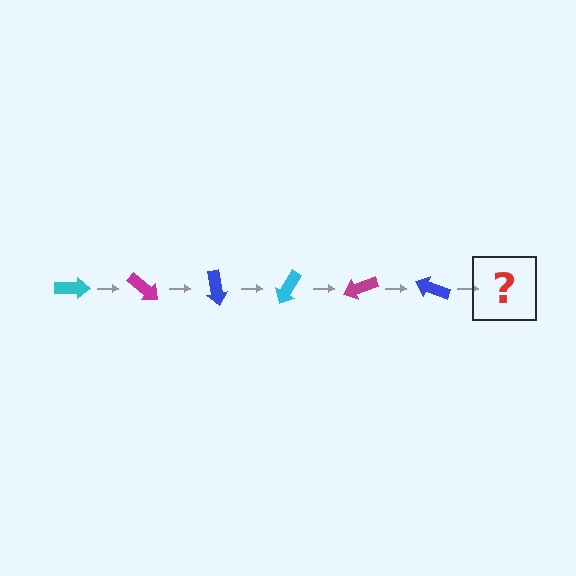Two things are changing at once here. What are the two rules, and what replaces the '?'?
The two rules are that it rotates 40 degrees each step and the color cycles through cyan, magenta, and blue. The '?' should be a cyan arrow, rotated 240 degrees from the start.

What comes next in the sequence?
The next element should be a cyan arrow, rotated 240 degrees from the start.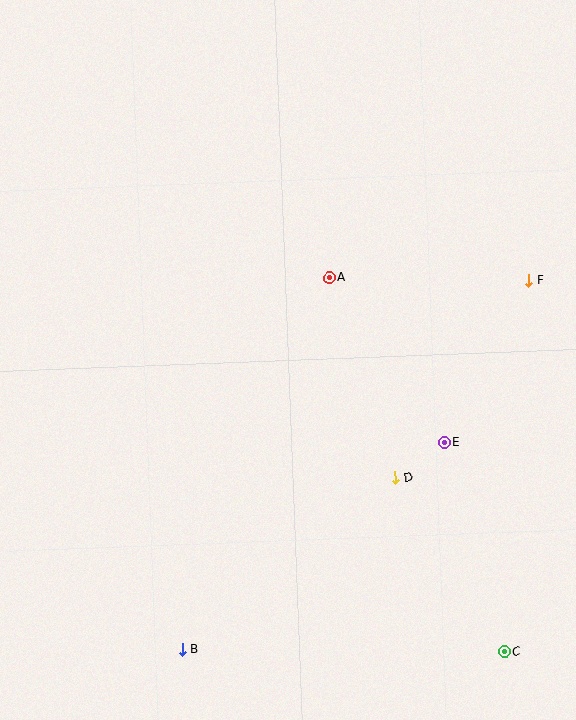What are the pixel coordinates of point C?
Point C is at (505, 652).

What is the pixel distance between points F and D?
The distance between F and D is 238 pixels.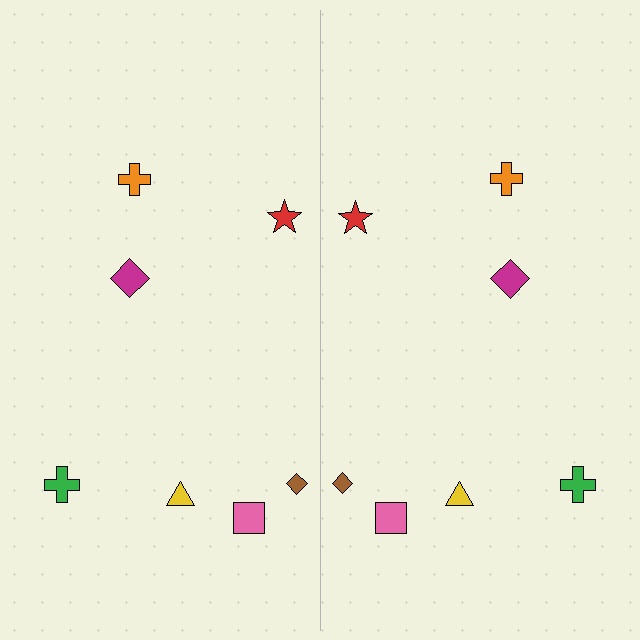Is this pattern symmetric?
Yes, this pattern has bilateral (reflection) symmetry.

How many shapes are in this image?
There are 14 shapes in this image.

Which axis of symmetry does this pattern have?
The pattern has a vertical axis of symmetry running through the center of the image.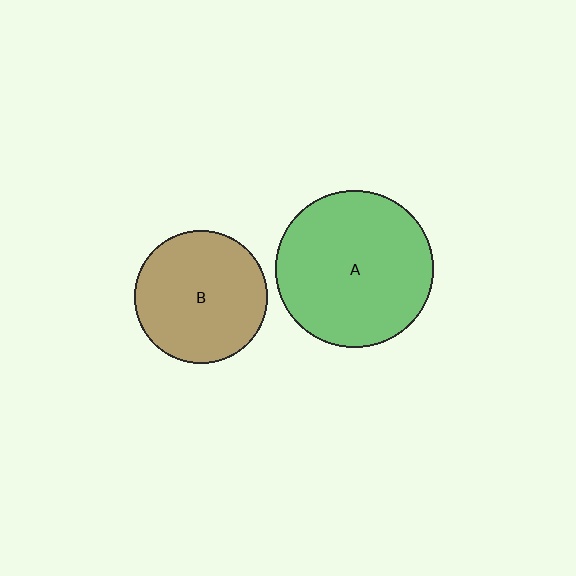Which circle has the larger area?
Circle A (green).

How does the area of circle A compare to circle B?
Approximately 1.4 times.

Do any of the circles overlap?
No, none of the circles overlap.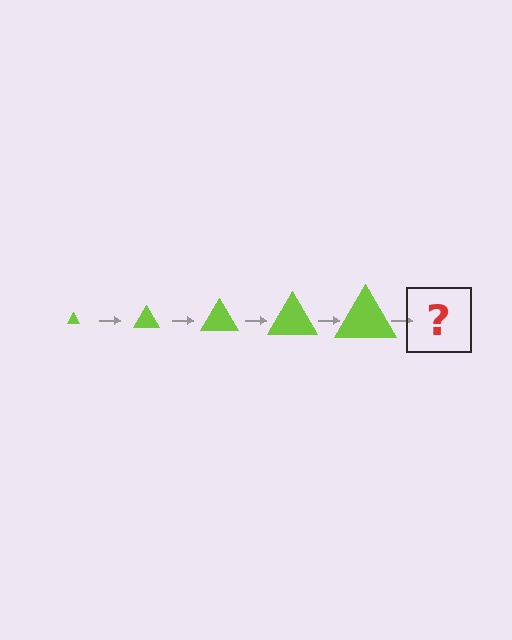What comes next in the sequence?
The next element should be a lime triangle, larger than the previous one.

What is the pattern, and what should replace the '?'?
The pattern is that the triangle gets progressively larger each step. The '?' should be a lime triangle, larger than the previous one.